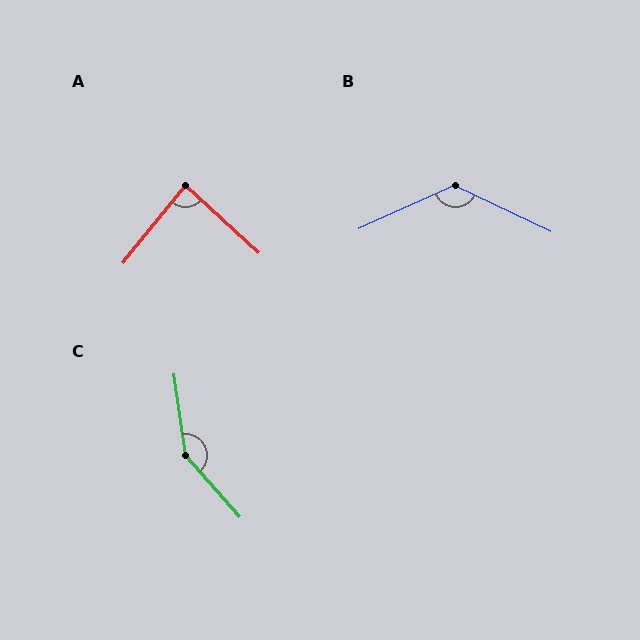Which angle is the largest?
C, at approximately 147 degrees.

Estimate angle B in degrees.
Approximately 130 degrees.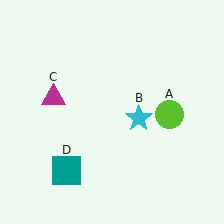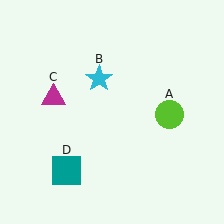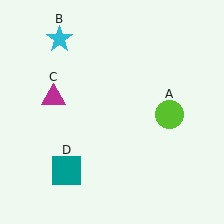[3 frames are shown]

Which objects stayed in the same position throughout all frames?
Lime circle (object A) and magenta triangle (object C) and teal square (object D) remained stationary.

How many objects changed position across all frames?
1 object changed position: cyan star (object B).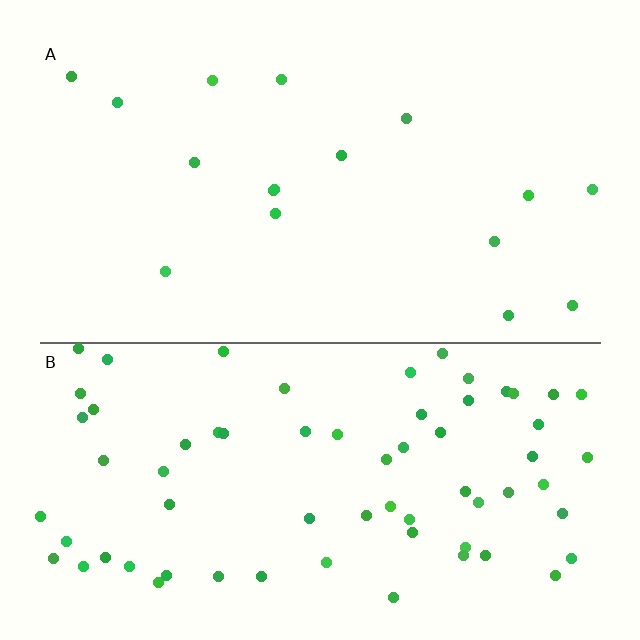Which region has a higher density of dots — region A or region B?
B (the bottom).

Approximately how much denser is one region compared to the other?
Approximately 4.2× — region B over region A.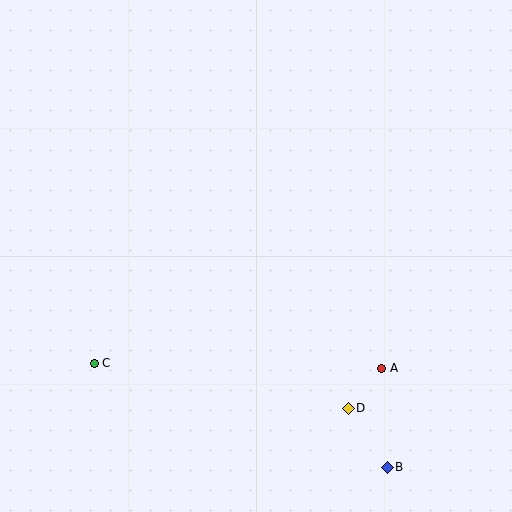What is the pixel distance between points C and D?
The distance between C and D is 258 pixels.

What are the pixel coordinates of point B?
Point B is at (387, 467).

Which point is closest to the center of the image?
Point A at (382, 368) is closest to the center.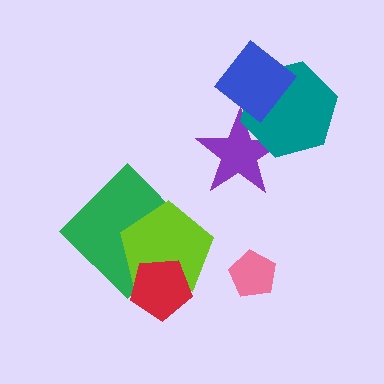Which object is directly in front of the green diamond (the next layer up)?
The lime pentagon is directly in front of the green diamond.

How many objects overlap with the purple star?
2 objects overlap with the purple star.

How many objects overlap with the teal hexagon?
2 objects overlap with the teal hexagon.